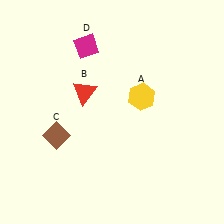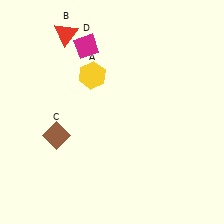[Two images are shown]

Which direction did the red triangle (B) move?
The red triangle (B) moved up.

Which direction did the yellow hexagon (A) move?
The yellow hexagon (A) moved left.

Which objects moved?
The objects that moved are: the yellow hexagon (A), the red triangle (B).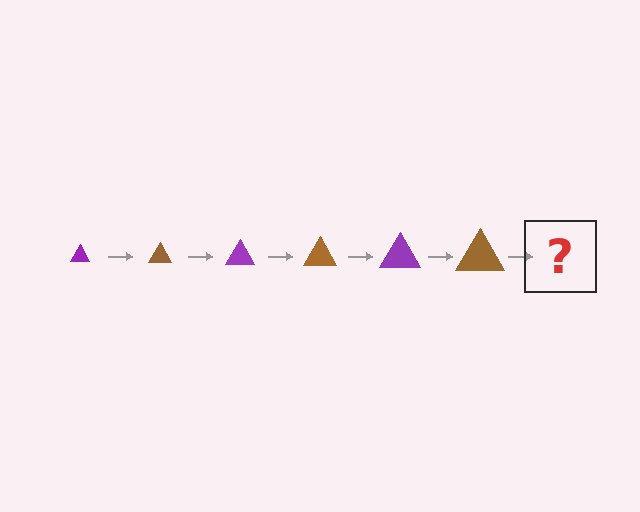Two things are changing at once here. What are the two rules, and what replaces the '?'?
The two rules are that the triangle grows larger each step and the color cycles through purple and brown. The '?' should be a purple triangle, larger than the previous one.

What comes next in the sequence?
The next element should be a purple triangle, larger than the previous one.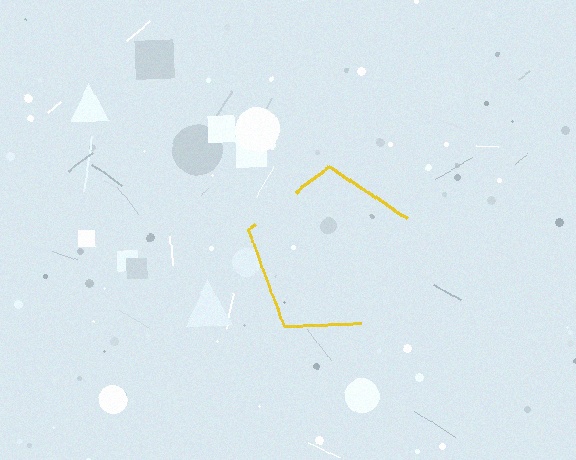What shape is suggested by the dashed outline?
The dashed outline suggests a pentagon.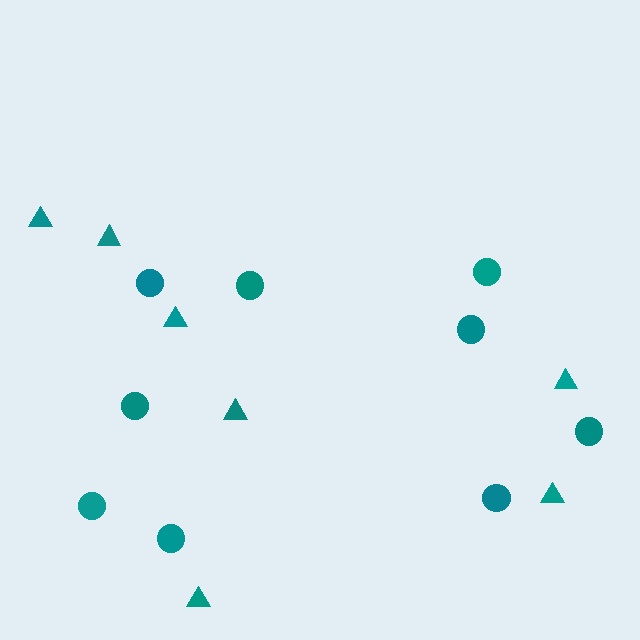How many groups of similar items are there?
There are 2 groups: one group of circles (9) and one group of triangles (7).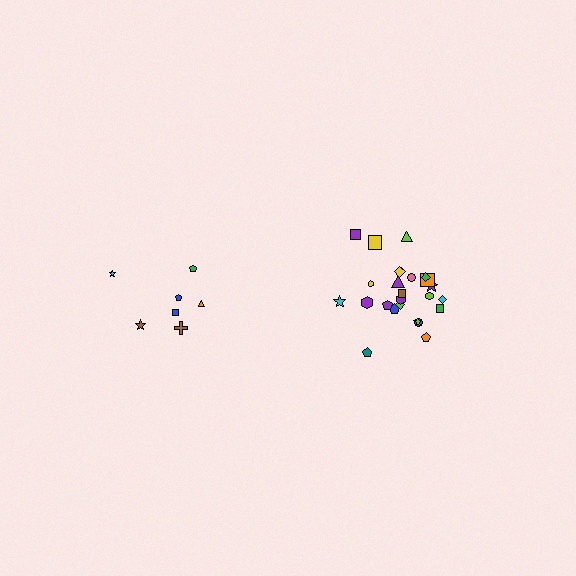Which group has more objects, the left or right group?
The right group.